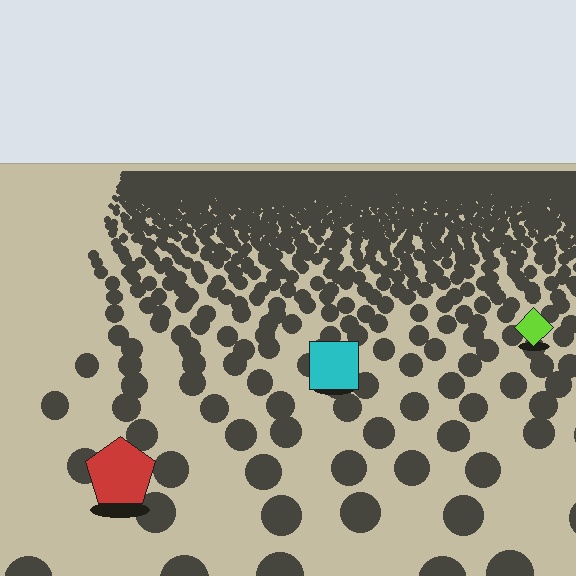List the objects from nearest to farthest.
From nearest to farthest: the red pentagon, the cyan square, the lime diamond.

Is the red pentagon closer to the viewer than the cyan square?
Yes. The red pentagon is closer — you can tell from the texture gradient: the ground texture is coarser near it.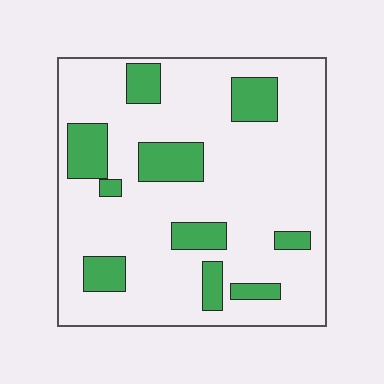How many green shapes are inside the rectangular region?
10.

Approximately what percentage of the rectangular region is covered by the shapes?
Approximately 20%.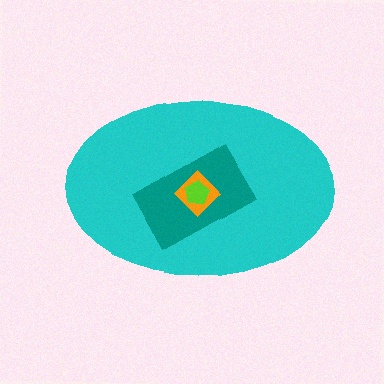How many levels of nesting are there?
4.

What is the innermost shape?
The lime pentagon.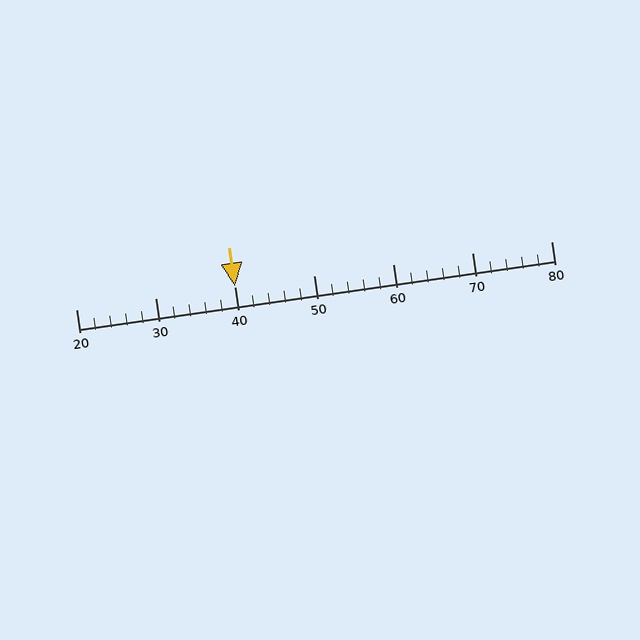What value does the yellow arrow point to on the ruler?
The yellow arrow points to approximately 40.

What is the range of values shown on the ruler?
The ruler shows values from 20 to 80.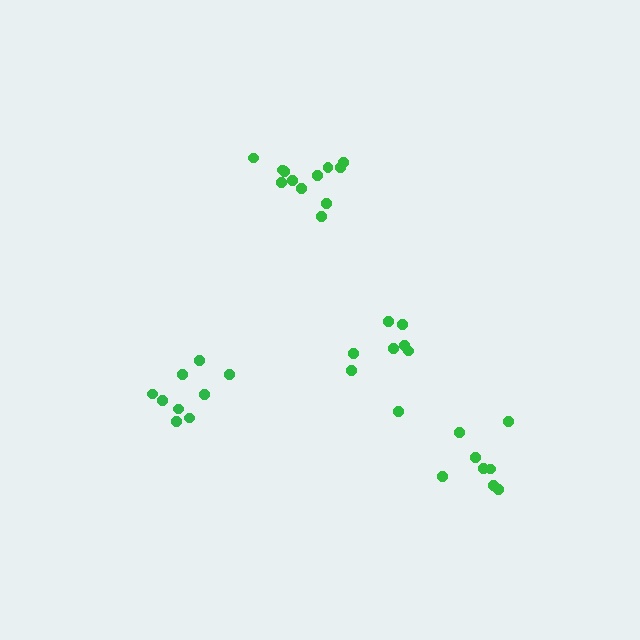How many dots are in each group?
Group 1: 9 dots, Group 2: 12 dots, Group 3: 8 dots, Group 4: 8 dots (37 total).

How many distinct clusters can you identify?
There are 4 distinct clusters.